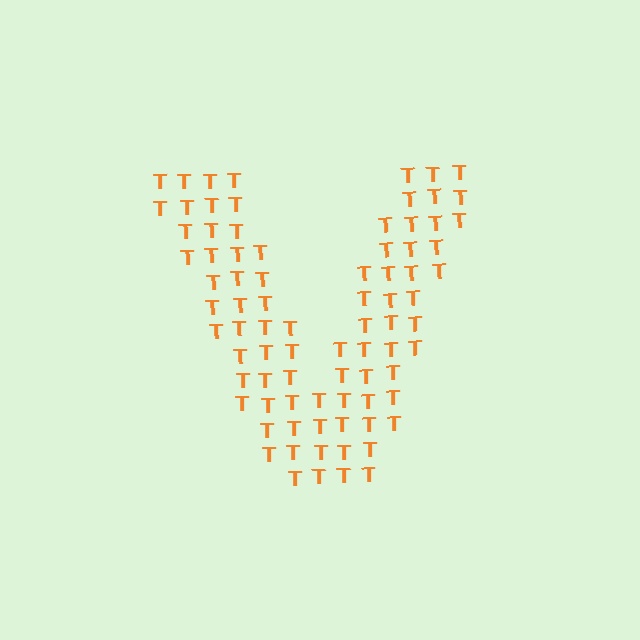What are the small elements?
The small elements are letter T's.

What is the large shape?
The large shape is the letter V.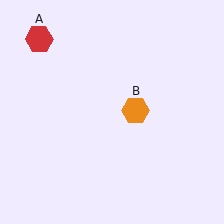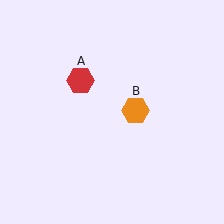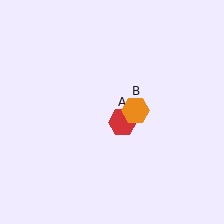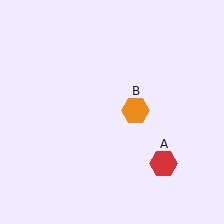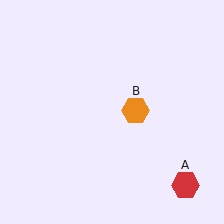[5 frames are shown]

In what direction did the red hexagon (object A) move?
The red hexagon (object A) moved down and to the right.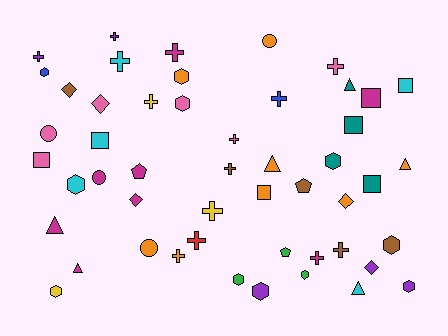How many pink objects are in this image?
There are 6 pink objects.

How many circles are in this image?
There are 4 circles.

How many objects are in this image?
There are 50 objects.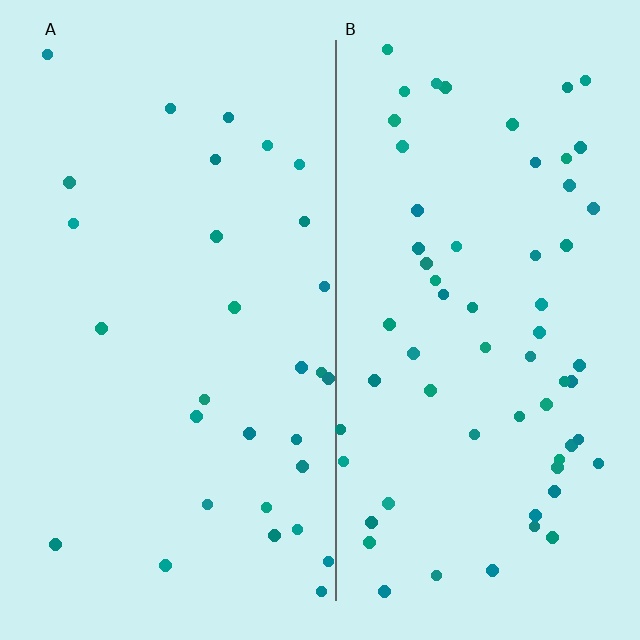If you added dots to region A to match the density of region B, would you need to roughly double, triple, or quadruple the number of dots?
Approximately double.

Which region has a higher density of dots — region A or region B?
B (the right).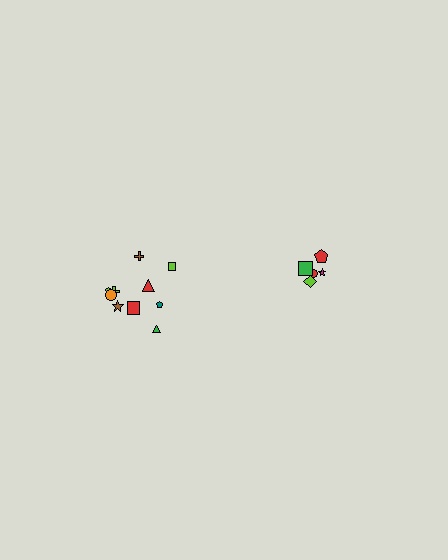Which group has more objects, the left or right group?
The left group.